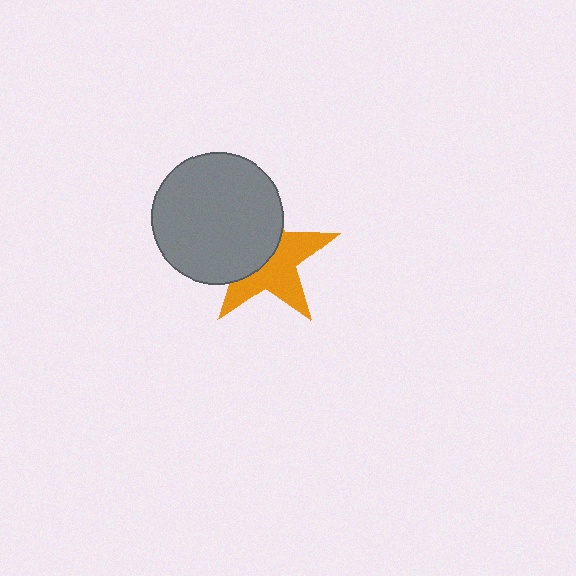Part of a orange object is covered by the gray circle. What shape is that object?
It is a star.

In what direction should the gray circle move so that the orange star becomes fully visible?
The gray circle should move left. That is the shortest direction to clear the overlap and leave the orange star fully visible.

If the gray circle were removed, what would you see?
You would see the complete orange star.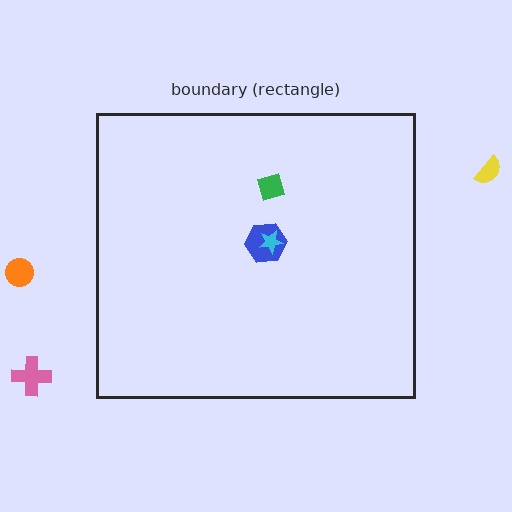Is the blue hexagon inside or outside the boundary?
Inside.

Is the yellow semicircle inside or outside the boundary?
Outside.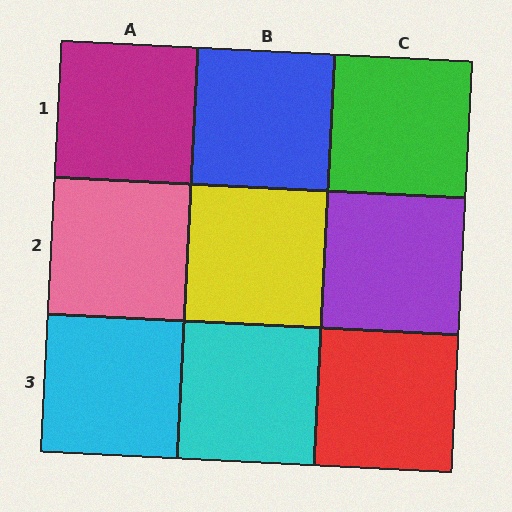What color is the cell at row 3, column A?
Cyan.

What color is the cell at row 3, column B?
Cyan.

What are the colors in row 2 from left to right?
Pink, yellow, purple.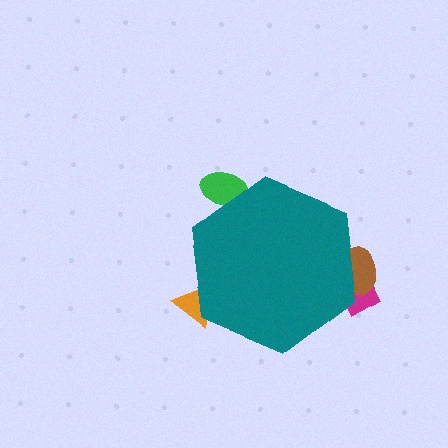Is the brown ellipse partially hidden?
Yes, the brown ellipse is partially hidden behind the teal hexagon.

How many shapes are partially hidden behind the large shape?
4 shapes are partially hidden.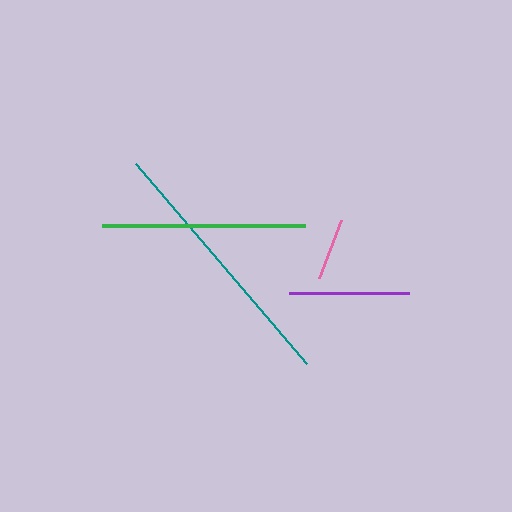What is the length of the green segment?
The green segment is approximately 203 pixels long.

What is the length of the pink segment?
The pink segment is approximately 61 pixels long.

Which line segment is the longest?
The teal line is the longest at approximately 263 pixels.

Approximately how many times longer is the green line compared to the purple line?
The green line is approximately 1.7 times the length of the purple line.